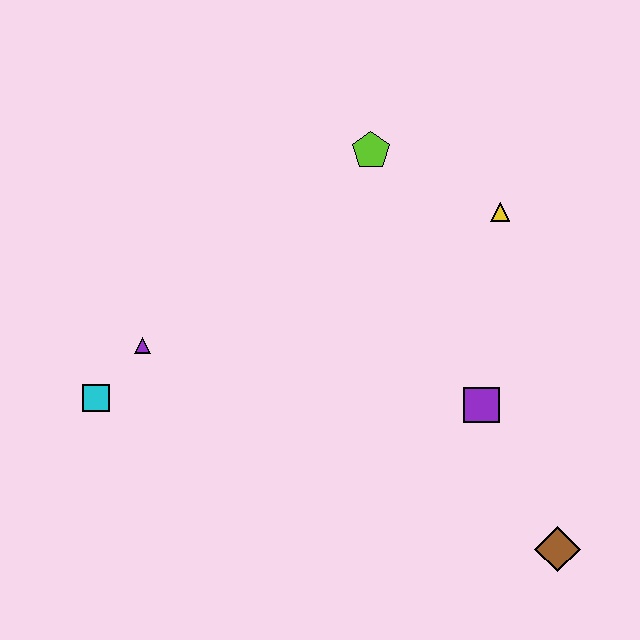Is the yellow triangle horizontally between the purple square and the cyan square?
No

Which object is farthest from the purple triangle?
The brown diamond is farthest from the purple triangle.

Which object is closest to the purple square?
The brown diamond is closest to the purple square.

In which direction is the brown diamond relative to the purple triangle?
The brown diamond is to the right of the purple triangle.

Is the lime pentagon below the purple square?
No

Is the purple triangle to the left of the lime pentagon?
Yes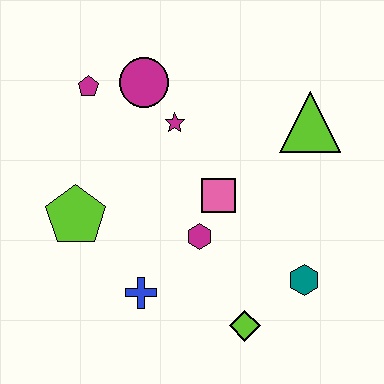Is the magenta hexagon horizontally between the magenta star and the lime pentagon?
No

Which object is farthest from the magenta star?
The lime diamond is farthest from the magenta star.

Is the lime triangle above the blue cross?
Yes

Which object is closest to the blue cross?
The magenta hexagon is closest to the blue cross.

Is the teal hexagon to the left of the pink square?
No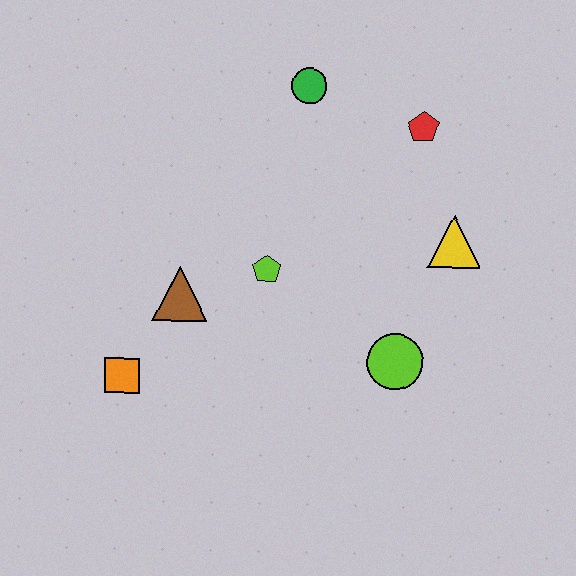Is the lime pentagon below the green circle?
Yes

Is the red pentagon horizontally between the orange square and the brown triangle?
No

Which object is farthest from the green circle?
The orange square is farthest from the green circle.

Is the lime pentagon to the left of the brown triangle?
No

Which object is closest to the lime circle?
The yellow triangle is closest to the lime circle.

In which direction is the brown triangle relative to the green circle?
The brown triangle is below the green circle.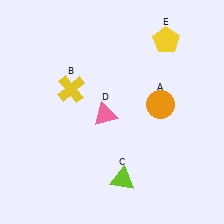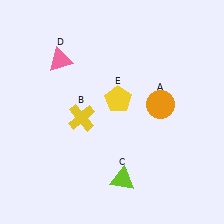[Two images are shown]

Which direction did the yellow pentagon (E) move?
The yellow pentagon (E) moved down.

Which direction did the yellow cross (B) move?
The yellow cross (B) moved down.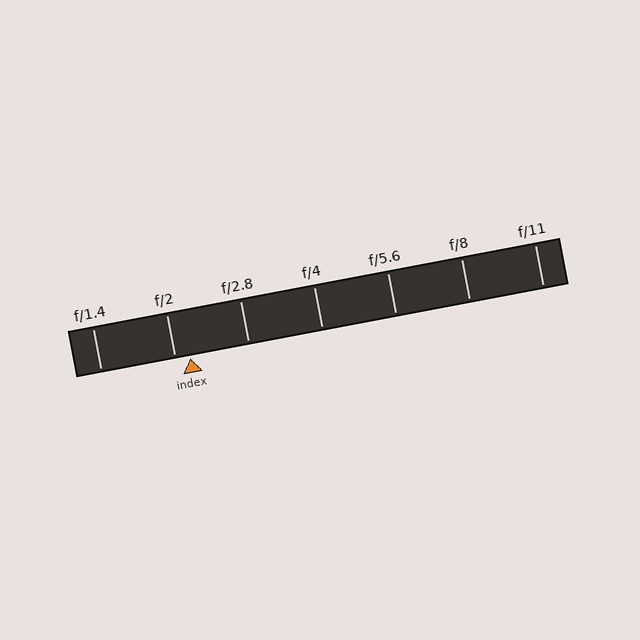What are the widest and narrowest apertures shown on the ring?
The widest aperture shown is f/1.4 and the narrowest is f/11.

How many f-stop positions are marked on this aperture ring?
There are 7 f-stop positions marked.